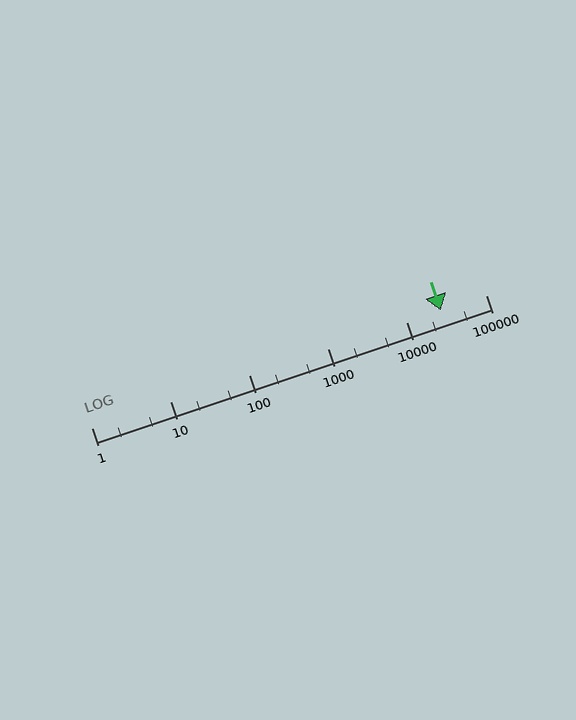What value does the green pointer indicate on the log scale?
The pointer indicates approximately 27000.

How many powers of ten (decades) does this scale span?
The scale spans 5 decades, from 1 to 100000.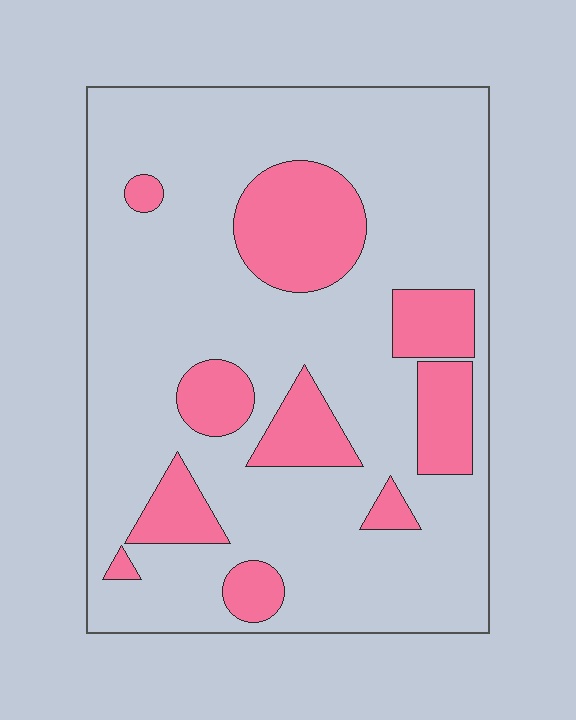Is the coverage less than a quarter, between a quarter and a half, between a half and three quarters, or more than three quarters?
Less than a quarter.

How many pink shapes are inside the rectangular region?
10.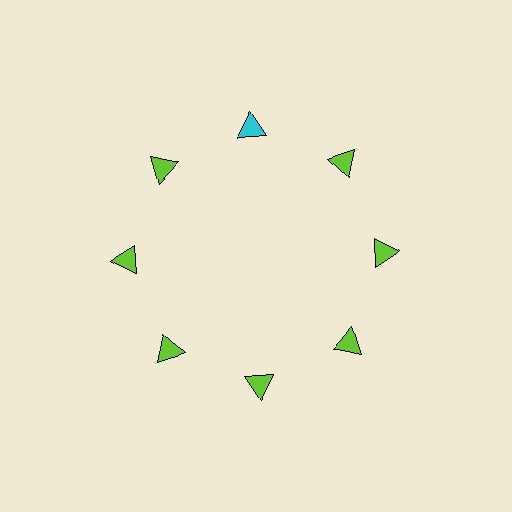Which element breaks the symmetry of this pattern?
The cyan triangle at roughly the 12 o'clock position breaks the symmetry. All other shapes are lime triangles.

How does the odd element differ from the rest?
It has a different color: cyan instead of lime.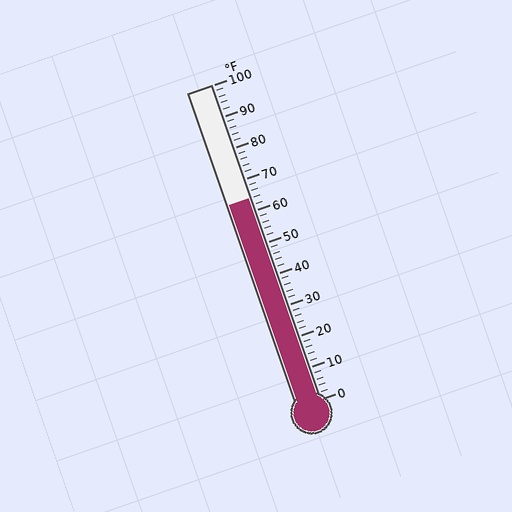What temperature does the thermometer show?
The thermometer shows approximately 64°F.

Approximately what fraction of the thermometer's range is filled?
The thermometer is filled to approximately 65% of its range.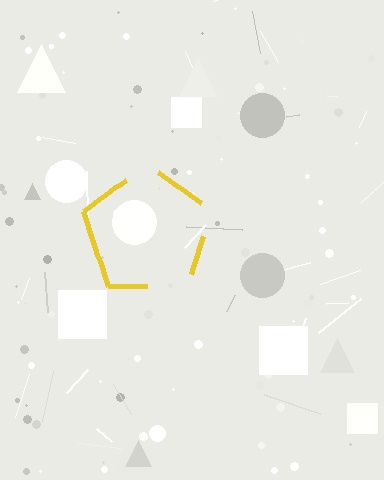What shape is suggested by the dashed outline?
The dashed outline suggests a pentagon.